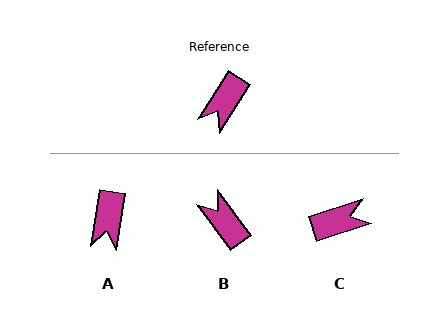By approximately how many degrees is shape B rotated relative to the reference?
Approximately 112 degrees clockwise.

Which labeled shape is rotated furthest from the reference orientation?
C, about 140 degrees away.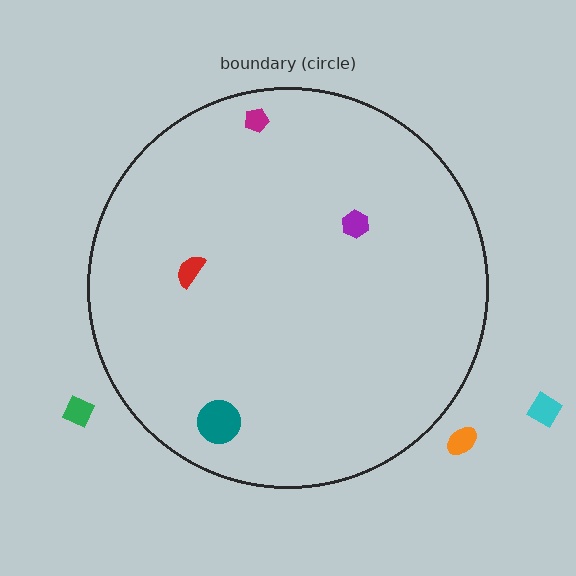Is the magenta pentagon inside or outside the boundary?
Inside.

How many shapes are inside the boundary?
4 inside, 3 outside.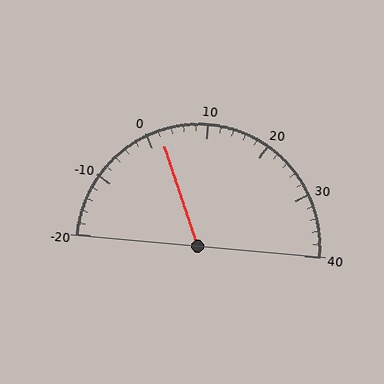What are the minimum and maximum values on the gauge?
The gauge ranges from -20 to 40.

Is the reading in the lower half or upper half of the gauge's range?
The reading is in the lower half of the range (-20 to 40).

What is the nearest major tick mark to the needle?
The nearest major tick mark is 0.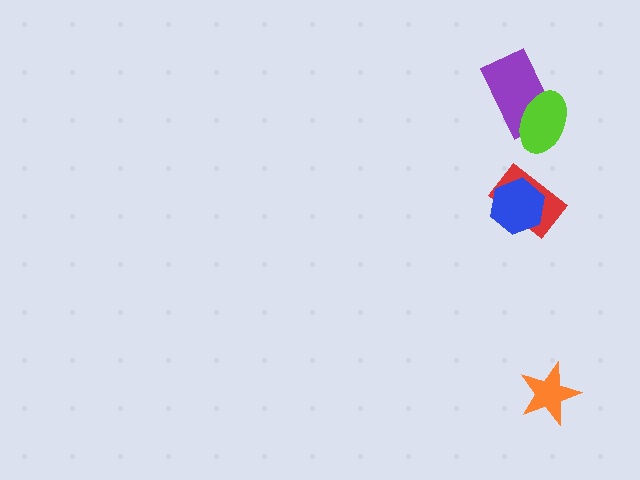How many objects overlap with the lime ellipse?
1 object overlaps with the lime ellipse.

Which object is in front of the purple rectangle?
The lime ellipse is in front of the purple rectangle.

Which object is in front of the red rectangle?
The blue hexagon is in front of the red rectangle.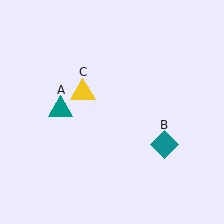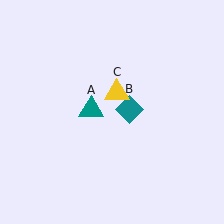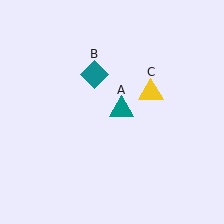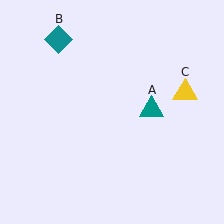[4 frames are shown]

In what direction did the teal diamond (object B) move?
The teal diamond (object B) moved up and to the left.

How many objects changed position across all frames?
3 objects changed position: teal triangle (object A), teal diamond (object B), yellow triangle (object C).